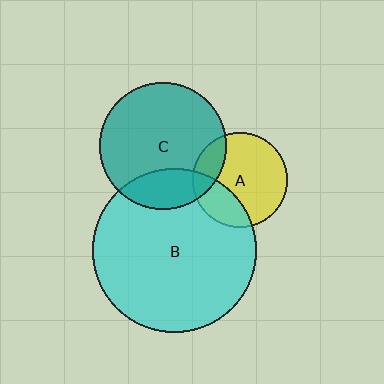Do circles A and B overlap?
Yes.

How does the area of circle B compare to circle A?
Approximately 3.0 times.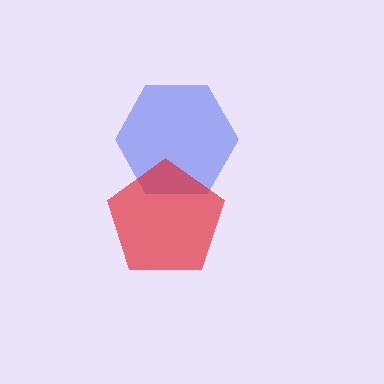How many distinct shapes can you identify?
There are 2 distinct shapes: a blue hexagon, a red pentagon.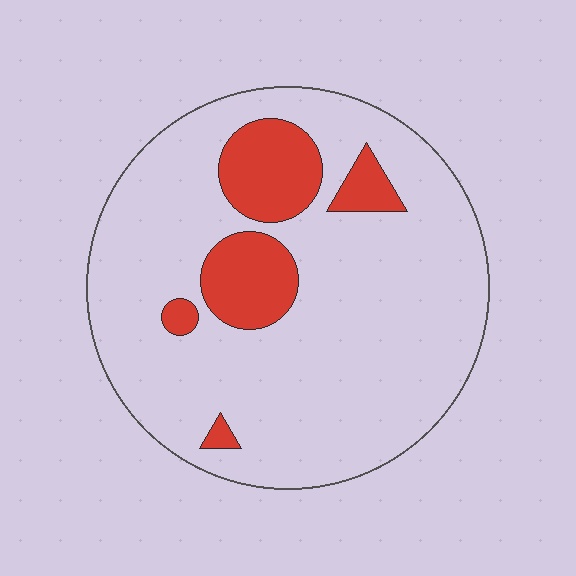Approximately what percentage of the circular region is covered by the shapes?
Approximately 15%.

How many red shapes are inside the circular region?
5.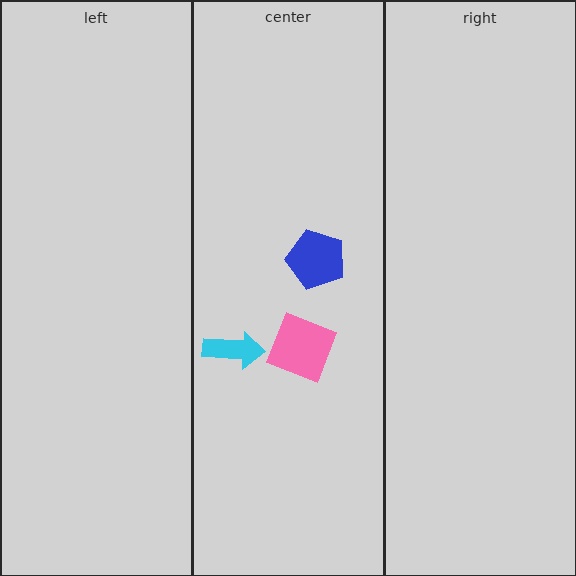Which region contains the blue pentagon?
The center region.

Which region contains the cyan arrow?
The center region.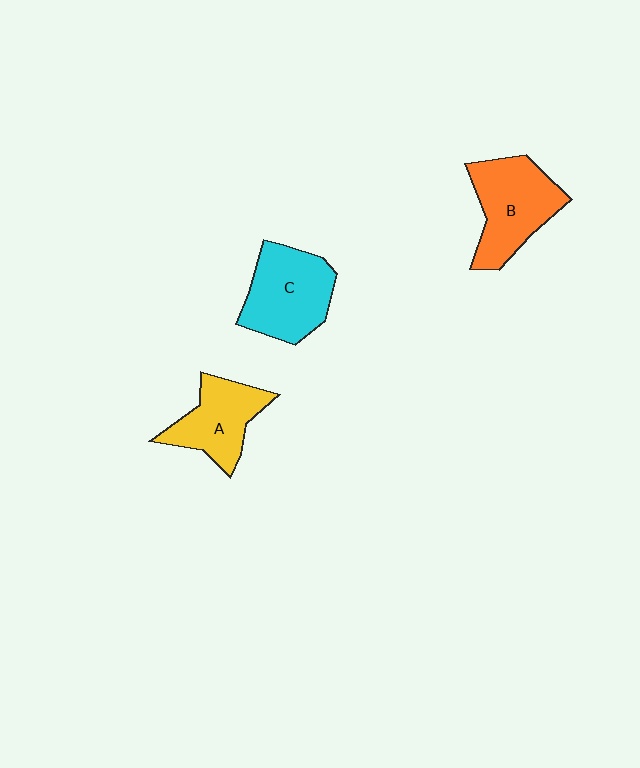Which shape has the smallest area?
Shape A (yellow).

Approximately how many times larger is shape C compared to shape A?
Approximately 1.2 times.